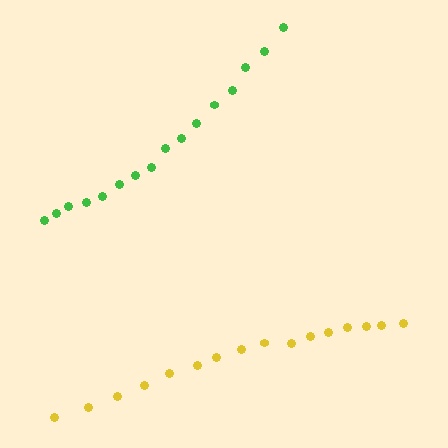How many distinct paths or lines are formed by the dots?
There are 2 distinct paths.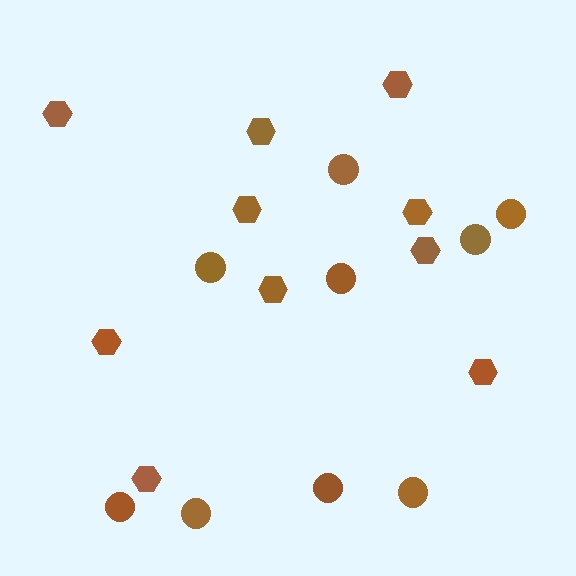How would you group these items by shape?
There are 2 groups: one group of hexagons (10) and one group of circles (9).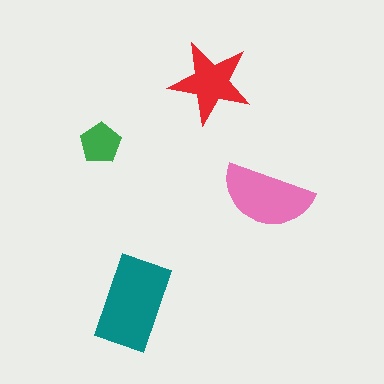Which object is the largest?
The teal rectangle.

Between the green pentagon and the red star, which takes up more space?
The red star.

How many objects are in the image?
There are 4 objects in the image.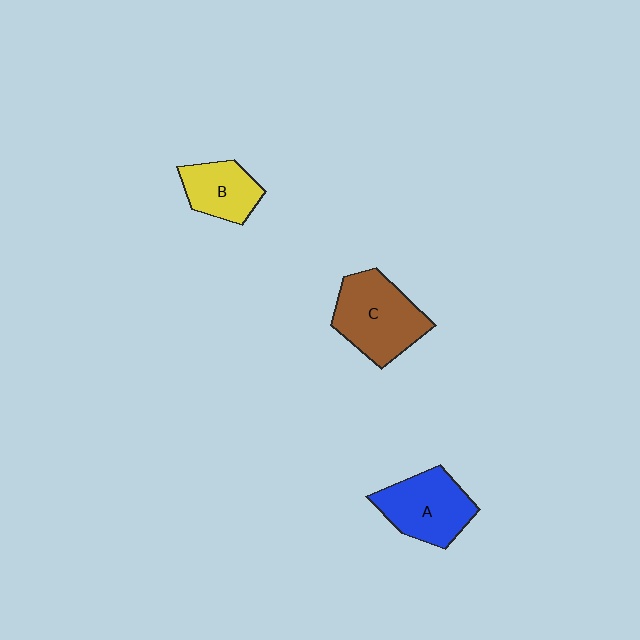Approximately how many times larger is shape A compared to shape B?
Approximately 1.4 times.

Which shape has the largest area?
Shape C (brown).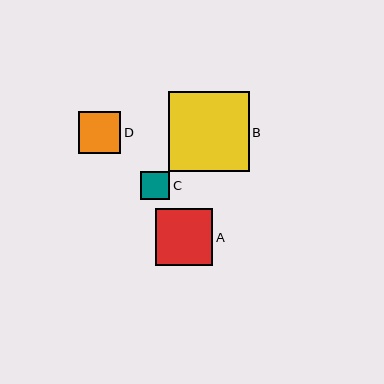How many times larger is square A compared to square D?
Square A is approximately 1.4 times the size of square D.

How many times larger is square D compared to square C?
Square D is approximately 1.5 times the size of square C.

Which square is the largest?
Square B is the largest with a size of approximately 80 pixels.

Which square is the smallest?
Square C is the smallest with a size of approximately 29 pixels.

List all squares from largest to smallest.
From largest to smallest: B, A, D, C.